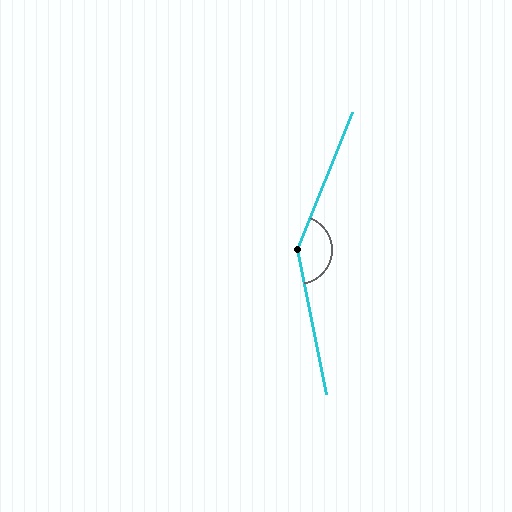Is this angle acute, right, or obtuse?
It is obtuse.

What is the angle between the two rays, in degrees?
Approximately 147 degrees.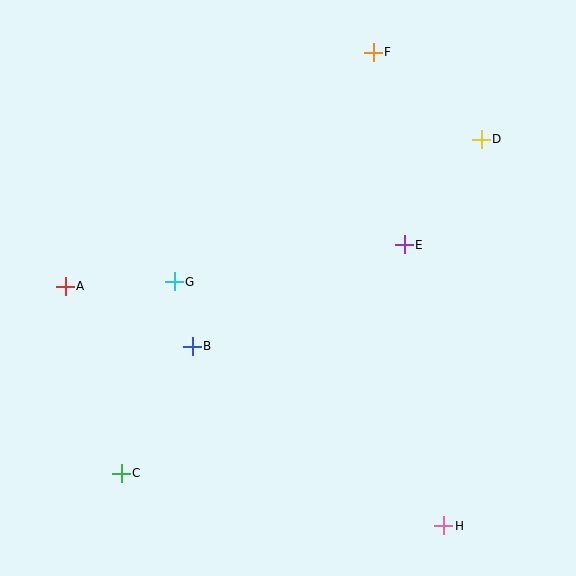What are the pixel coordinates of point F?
Point F is at (373, 52).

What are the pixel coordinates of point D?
Point D is at (481, 139).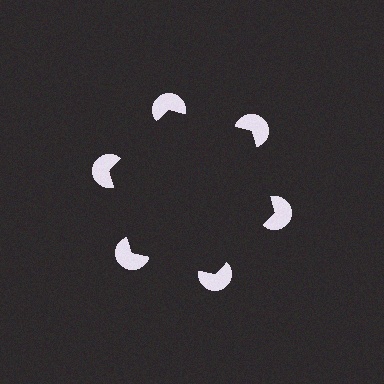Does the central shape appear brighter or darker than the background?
It typically appears slightly darker than the background, even though no actual brightness change is drawn.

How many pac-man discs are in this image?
There are 6 — one at each vertex of the illusory hexagon.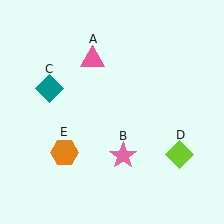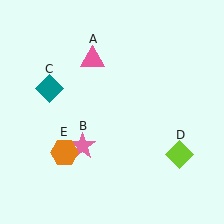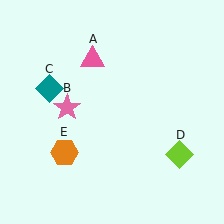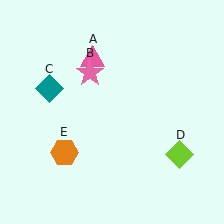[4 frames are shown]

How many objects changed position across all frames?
1 object changed position: pink star (object B).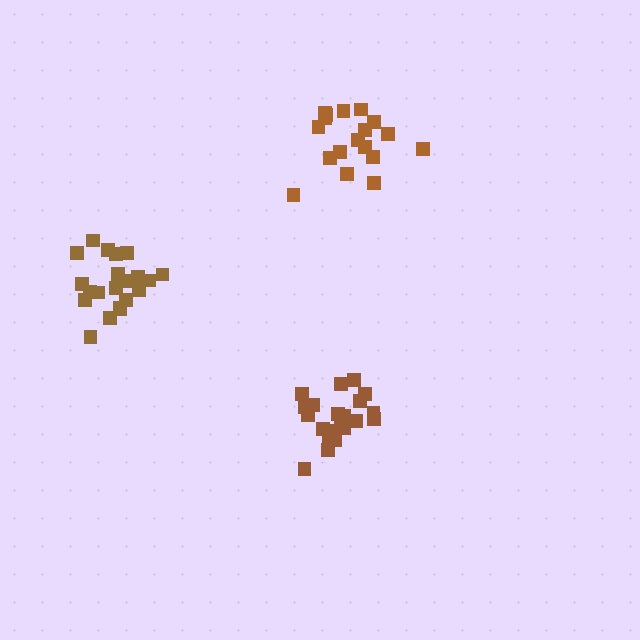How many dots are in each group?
Group 1: 21 dots, Group 2: 21 dots, Group 3: 18 dots (60 total).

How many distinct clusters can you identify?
There are 3 distinct clusters.